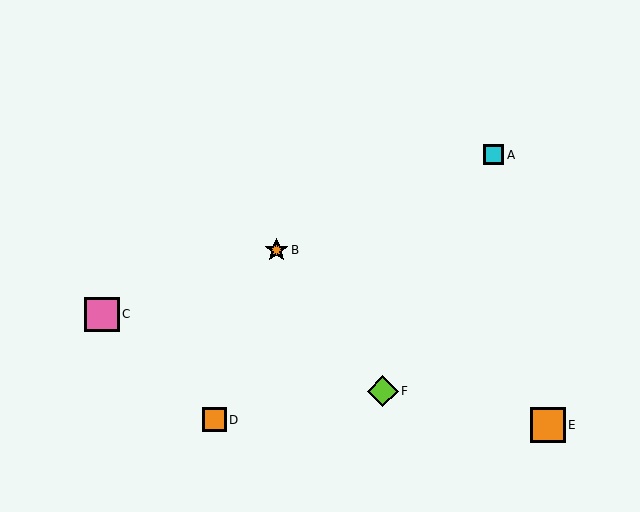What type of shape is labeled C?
Shape C is a pink square.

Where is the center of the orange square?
The center of the orange square is at (214, 420).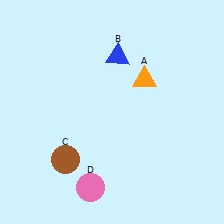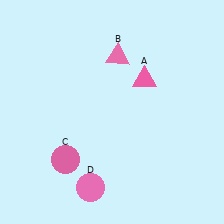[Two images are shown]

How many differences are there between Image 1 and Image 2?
There are 3 differences between the two images.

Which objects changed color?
A changed from orange to pink. B changed from blue to pink. C changed from brown to pink.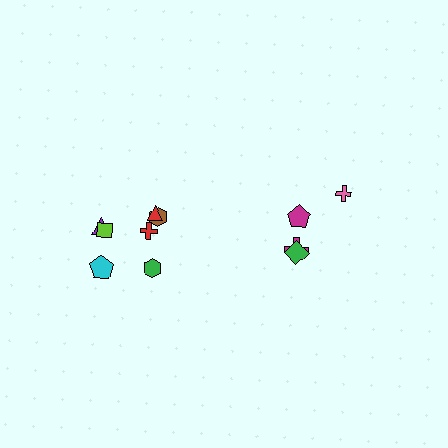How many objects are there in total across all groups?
There are 11 objects.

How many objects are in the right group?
There are 4 objects.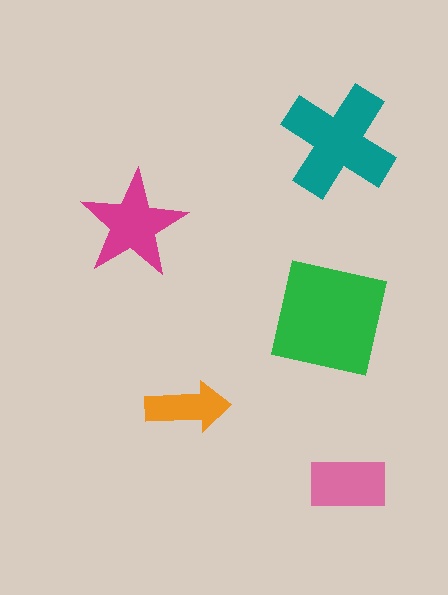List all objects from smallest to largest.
The orange arrow, the pink rectangle, the magenta star, the teal cross, the green square.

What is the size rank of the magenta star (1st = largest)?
3rd.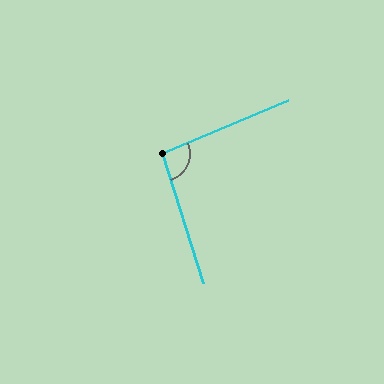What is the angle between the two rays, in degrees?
Approximately 95 degrees.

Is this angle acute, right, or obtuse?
It is obtuse.